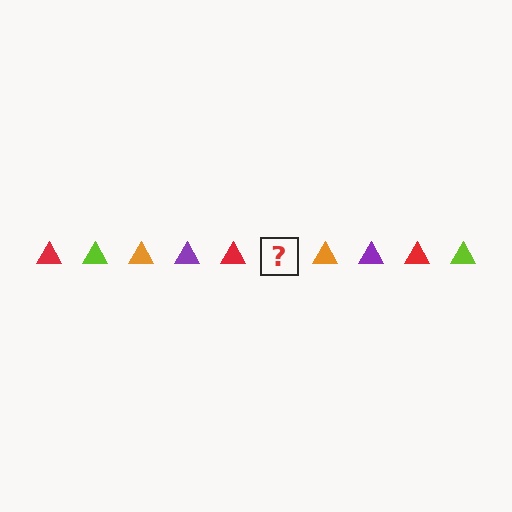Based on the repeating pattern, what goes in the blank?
The blank should be a lime triangle.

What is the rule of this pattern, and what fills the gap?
The rule is that the pattern cycles through red, lime, orange, purple triangles. The gap should be filled with a lime triangle.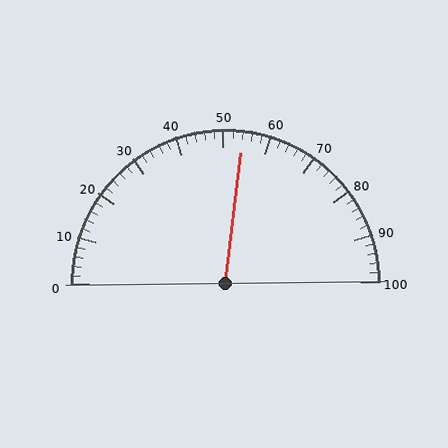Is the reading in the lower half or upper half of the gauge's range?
The reading is in the upper half of the range (0 to 100).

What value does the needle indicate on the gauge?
The needle indicates approximately 54.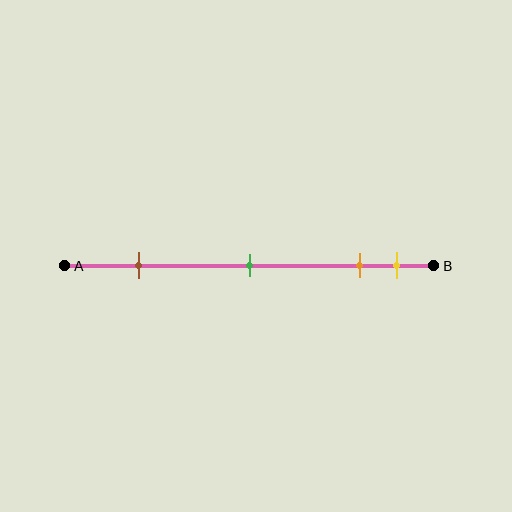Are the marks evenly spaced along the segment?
No, the marks are not evenly spaced.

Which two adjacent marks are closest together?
The orange and yellow marks are the closest adjacent pair.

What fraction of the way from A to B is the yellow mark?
The yellow mark is approximately 90% (0.9) of the way from A to B.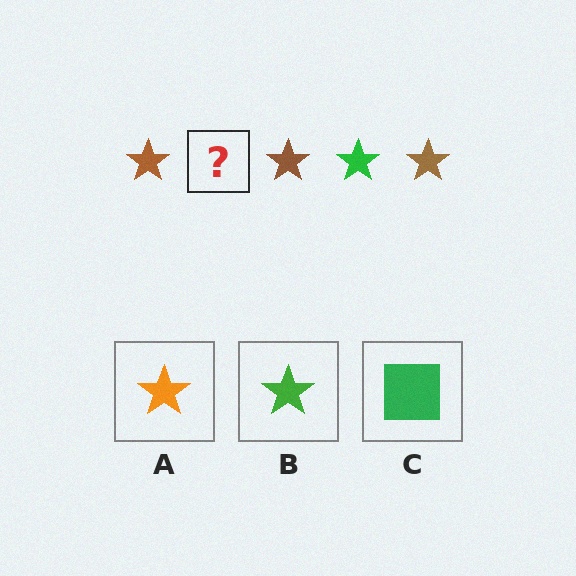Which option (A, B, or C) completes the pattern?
B.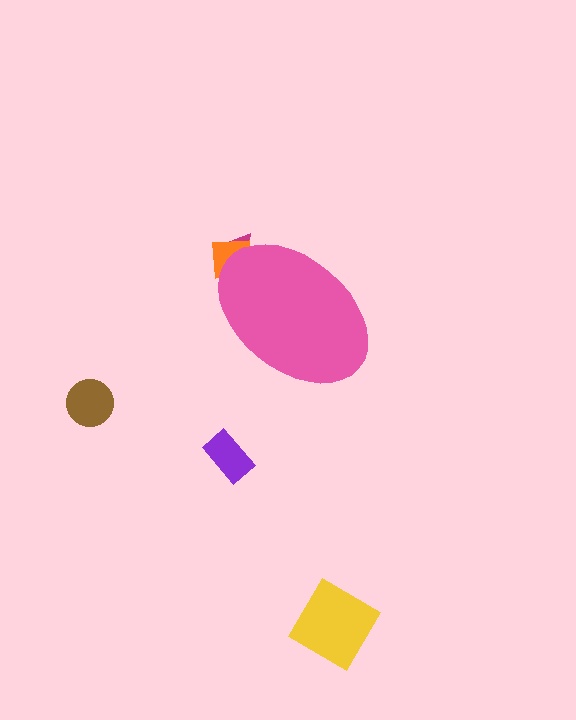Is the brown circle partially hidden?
No, the brown circle is fully visible.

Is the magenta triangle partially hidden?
Yes, the magenta triangle is partially hidden behind the pink ellipse.